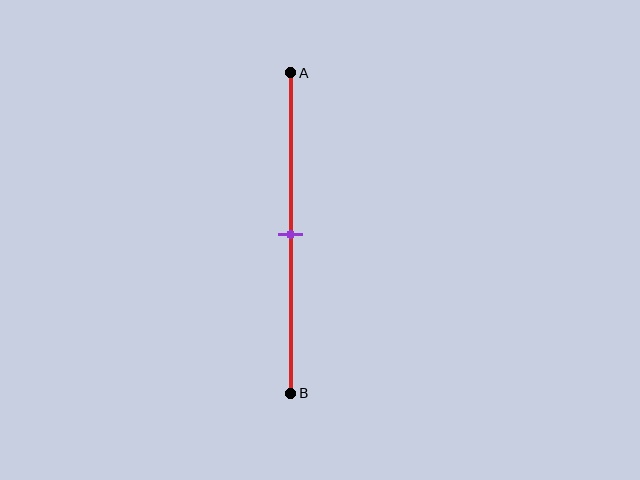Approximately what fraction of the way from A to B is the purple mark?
The purple mark is approximately 50% of the way from A to B.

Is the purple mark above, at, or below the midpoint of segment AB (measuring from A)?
The purple mark is approximately at the midpoint of segment AB.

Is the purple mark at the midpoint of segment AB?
Yes, the mark is approximately at the midpoint.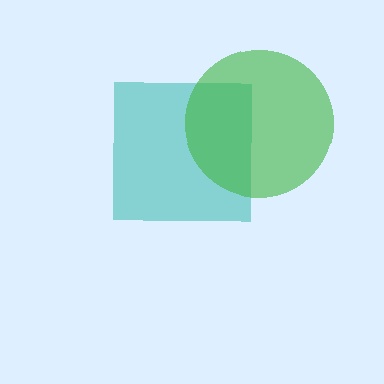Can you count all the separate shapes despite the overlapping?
Yes, there are 2 separate shapes.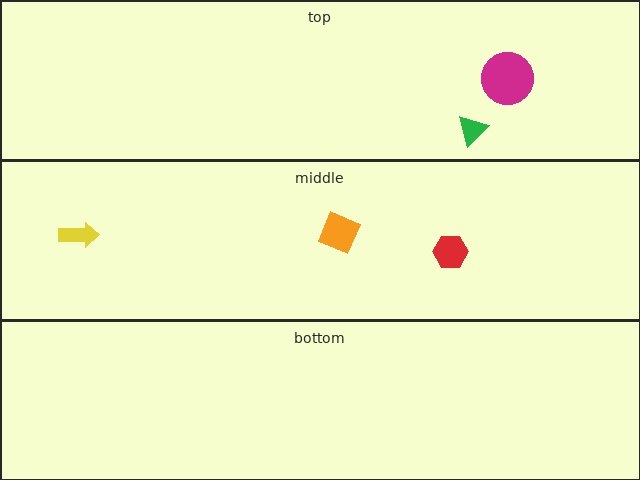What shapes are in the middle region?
The orange square, the yellow arrow, the red hexagon.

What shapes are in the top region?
The green triangle, the magenta circle.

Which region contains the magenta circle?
The top region.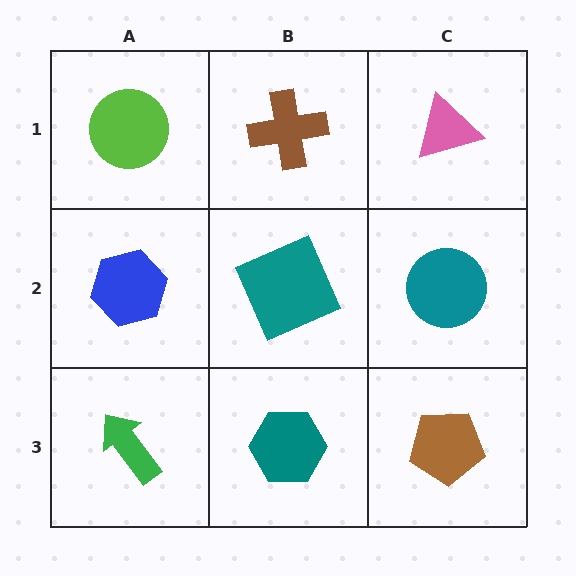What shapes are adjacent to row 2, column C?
A pink triangle (row 1, column C), a brown pentagon (row 3, column C), a teal square (row 2, column B).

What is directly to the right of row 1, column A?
A brown cross.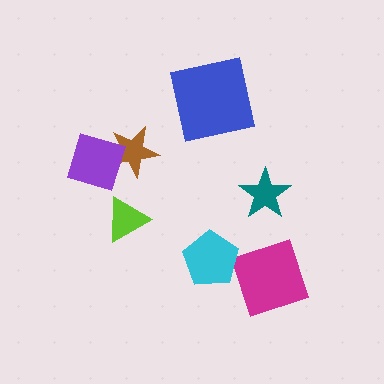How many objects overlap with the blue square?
0 objects overlap with the blue square.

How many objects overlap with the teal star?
0 objects overlap with the teal star.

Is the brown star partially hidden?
Yes, it is partially covered by another shape.